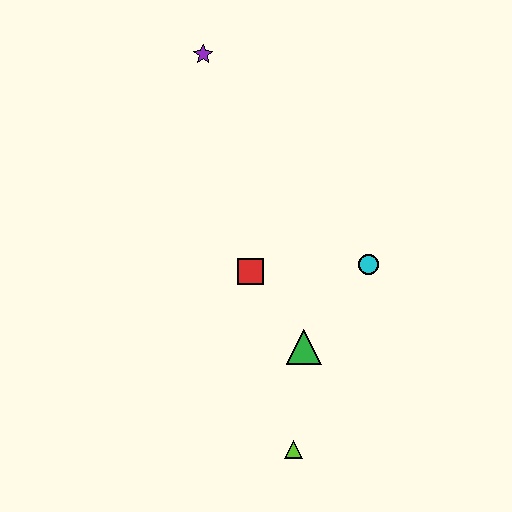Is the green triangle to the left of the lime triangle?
No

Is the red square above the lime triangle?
Yes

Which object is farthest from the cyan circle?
The purple star is farthest from the cyan circle.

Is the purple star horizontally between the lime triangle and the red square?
No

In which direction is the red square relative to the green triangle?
The red square is above the green triangle.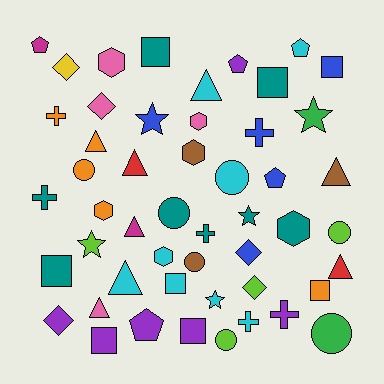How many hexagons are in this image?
There are 6 hexagons.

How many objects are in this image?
There are 50 objects.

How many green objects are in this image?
There are 2 green objects.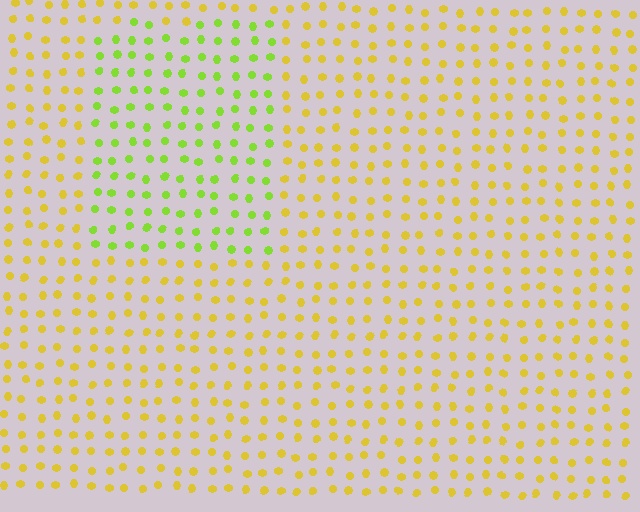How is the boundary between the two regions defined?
The boundary is defined purely by a slight shift in hue (about 41 degrees). Spacing, size, and orientation are identical on both sides.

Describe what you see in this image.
The image is filled with small yellow elements in a uniform arrangement. A rectangle-shaped region is visible where the elements are tinted to a slightly different hue, forming a subtle color boundary.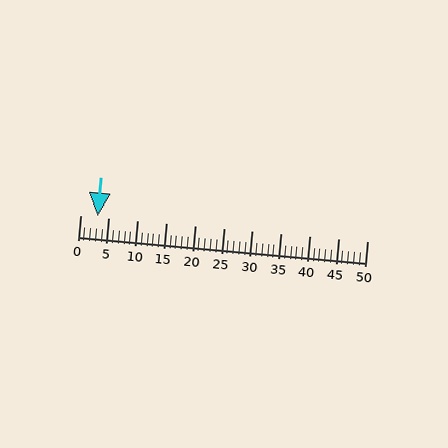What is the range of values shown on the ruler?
The ruler shows values from 0 to 50.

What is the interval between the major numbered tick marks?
The major tick marks are spaced 5 units apart.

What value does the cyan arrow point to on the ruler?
The cyan arrow points to approximately 3.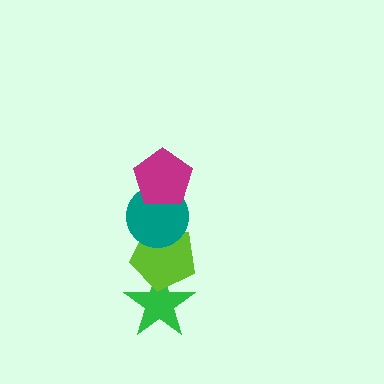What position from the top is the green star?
The green star is 4th from the top.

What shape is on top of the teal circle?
The magenta pentagon is on top of the teal circle.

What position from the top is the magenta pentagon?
The magenta pentagon is 1st from the top.